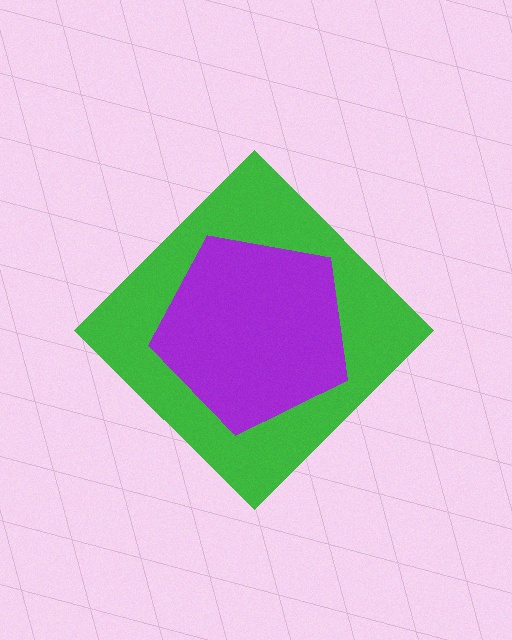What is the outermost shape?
The green diamond.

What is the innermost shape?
The purple pentagon.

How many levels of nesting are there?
2.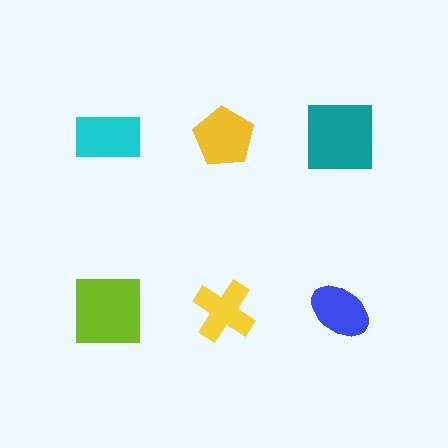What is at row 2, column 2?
A yellow cross.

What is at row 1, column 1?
A cyan rectangle.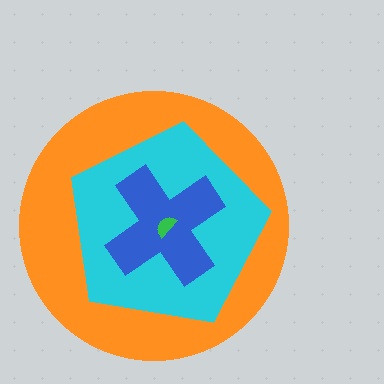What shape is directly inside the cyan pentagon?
The blue cross.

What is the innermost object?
The green semicircle.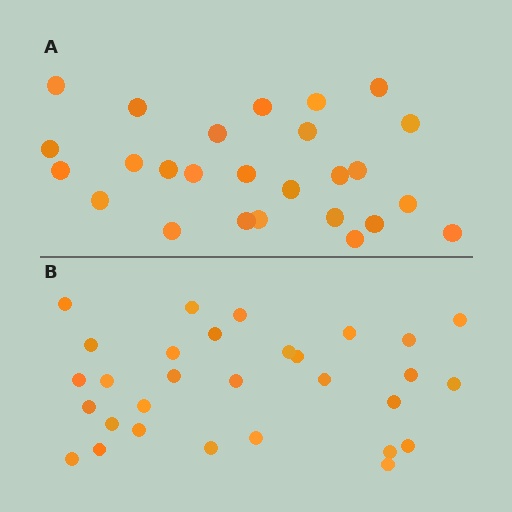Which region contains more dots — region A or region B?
Region B (the bottom region) has more dots.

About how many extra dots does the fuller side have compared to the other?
Region B has about 4 more dots than region A.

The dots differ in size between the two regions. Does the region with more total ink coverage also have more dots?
No. Region A has more total ink coverage because its dots are larger, but region B actually contains more individual dots. Total area can be misleading — the number of items is what matters here.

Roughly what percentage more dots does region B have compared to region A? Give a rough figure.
About 15% more.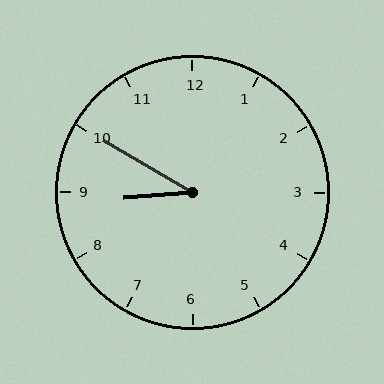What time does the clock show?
8:50.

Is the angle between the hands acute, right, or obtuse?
It is acute.